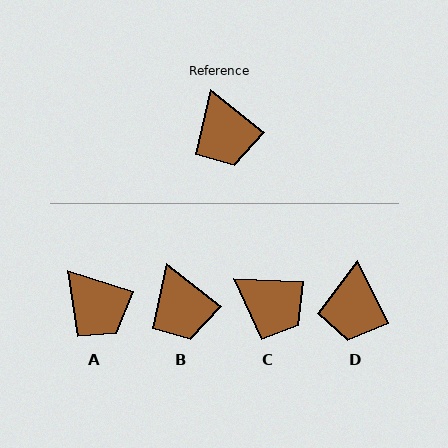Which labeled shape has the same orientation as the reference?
B.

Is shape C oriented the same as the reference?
No, it is off by about 37 degrees.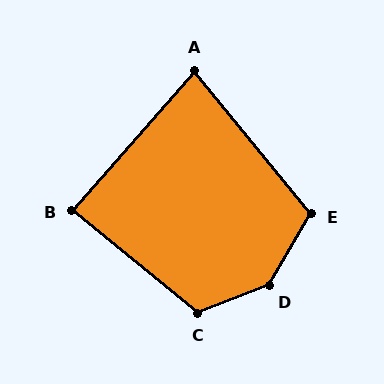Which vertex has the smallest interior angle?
A, at approximately 81 degrees.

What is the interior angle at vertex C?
Approximately 119 degrees (obtuse).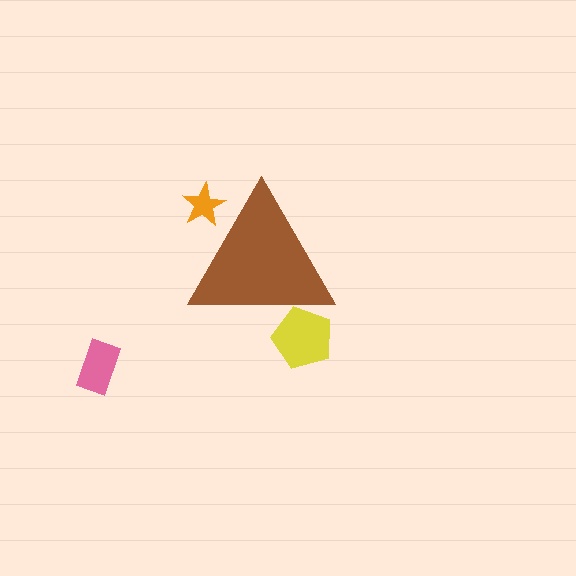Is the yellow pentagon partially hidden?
Yes, the yellow pentagon is partially hidden behind the brown triangle.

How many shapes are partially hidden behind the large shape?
2 shapes are partially hidden.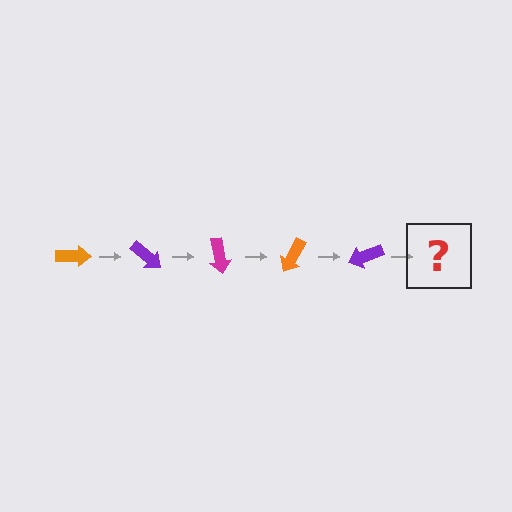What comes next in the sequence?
The next element should be a magenta arrow, rotated 200 degrees from the start.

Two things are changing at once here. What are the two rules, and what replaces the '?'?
The two rules are that it rotates 40 degrees each step and the color cycles through orange, purple, and magenta. The '?' should be a magenta arrow, rotated 200 degrees from the start.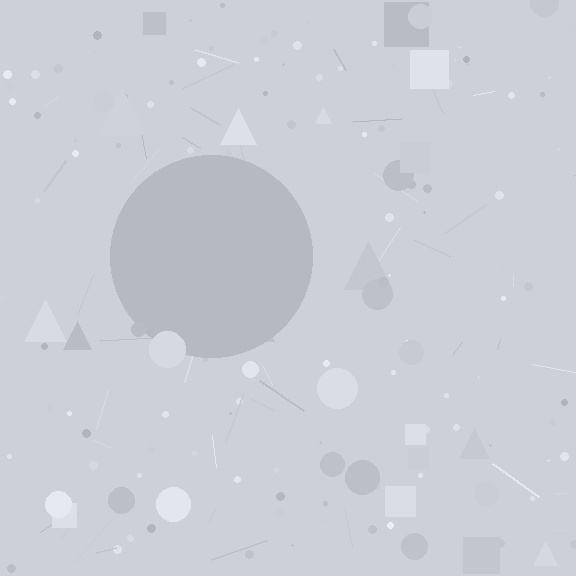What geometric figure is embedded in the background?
A circle is embedded in the background.